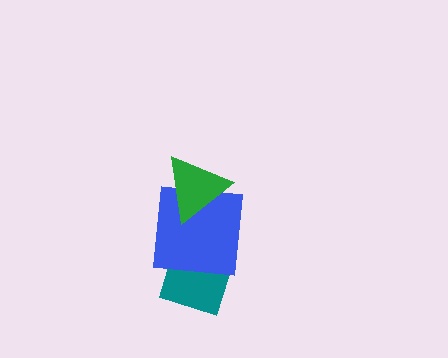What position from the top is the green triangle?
The green triangle is 1st from the top.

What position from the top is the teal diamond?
The teal diamond is 3rd from the top.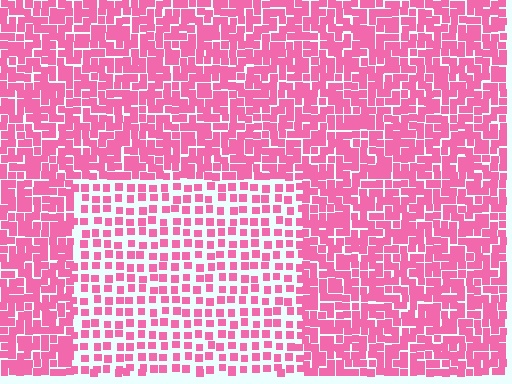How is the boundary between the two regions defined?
The boundary is defined by a change in element density (approximately 1.9x ratio). All elements are the same color, size, and shape.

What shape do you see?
I see a rectangle.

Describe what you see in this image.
The image contains small pink elements arranged at two different densities. A rectangle-shaped region is visible where the elements are less densely packed than the surrounding area.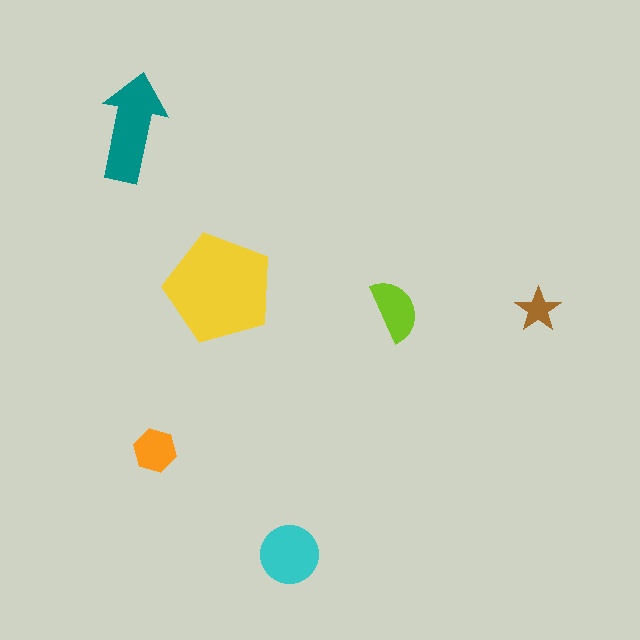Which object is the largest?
The yellow pentagon.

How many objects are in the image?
There are 6 objects in the image.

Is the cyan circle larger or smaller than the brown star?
Larger.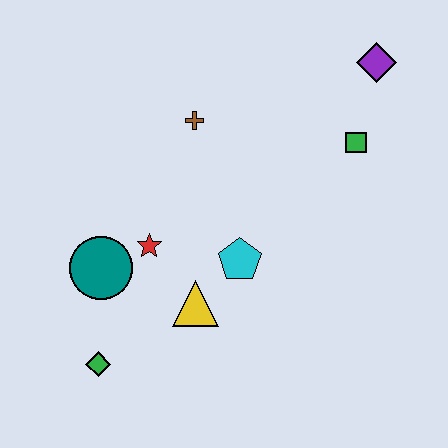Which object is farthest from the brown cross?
The green diamond is farthest from the brown cross.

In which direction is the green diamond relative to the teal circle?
The green diamond is below the teal circle.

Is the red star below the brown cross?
Yes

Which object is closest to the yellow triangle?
The cyan pentagon is closest to the yellow triangle.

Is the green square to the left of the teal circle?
No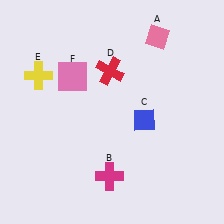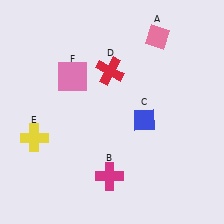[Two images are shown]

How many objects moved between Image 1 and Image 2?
1 object moved between the two images.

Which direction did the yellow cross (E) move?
The yellow cross (E) moved down.